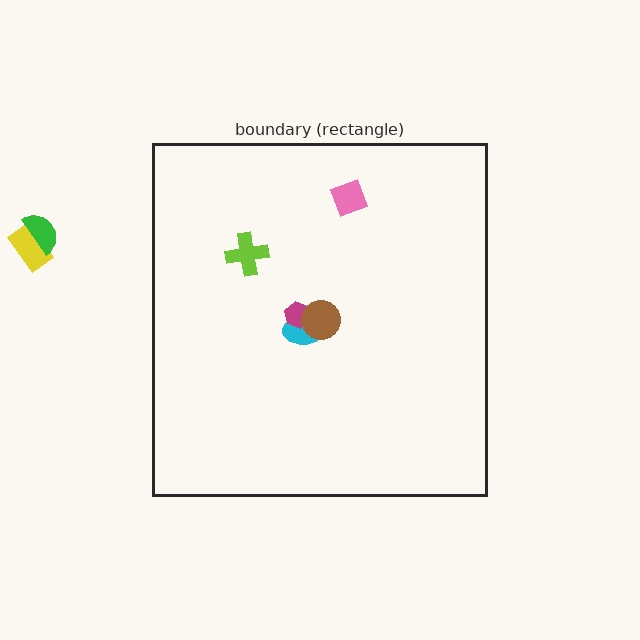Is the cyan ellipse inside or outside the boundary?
Inside.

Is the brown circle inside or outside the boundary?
Inside.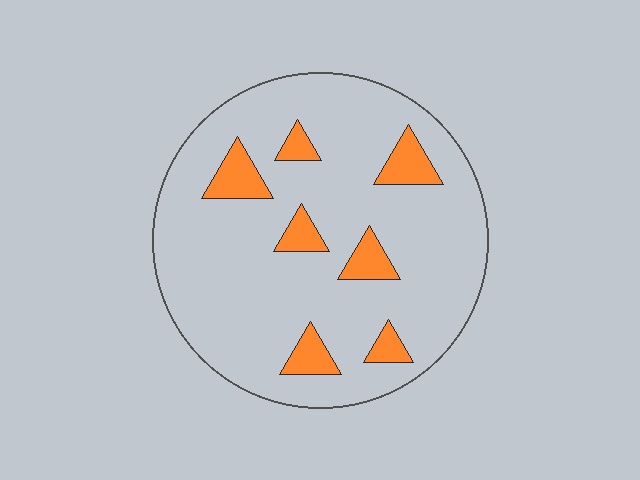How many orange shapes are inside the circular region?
7.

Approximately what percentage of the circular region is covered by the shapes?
Approximately 15%.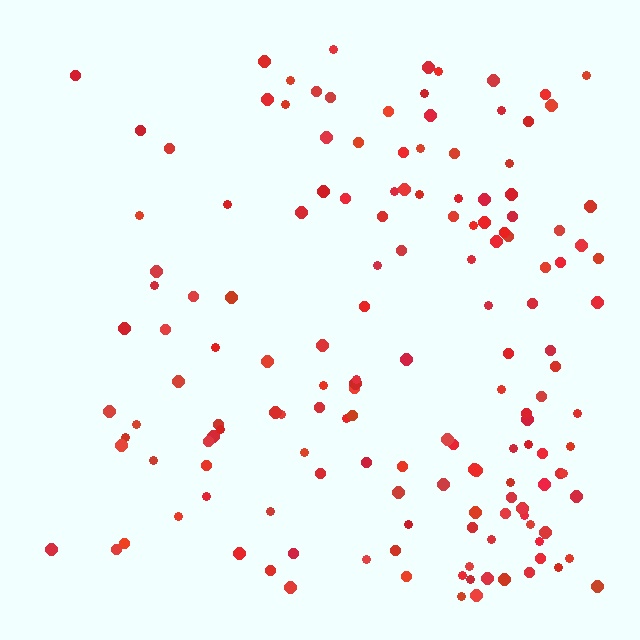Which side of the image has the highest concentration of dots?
The right.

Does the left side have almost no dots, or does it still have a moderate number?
Still a moderate number, just noticeably fewer than the right.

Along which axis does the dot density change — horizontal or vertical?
Horizontal.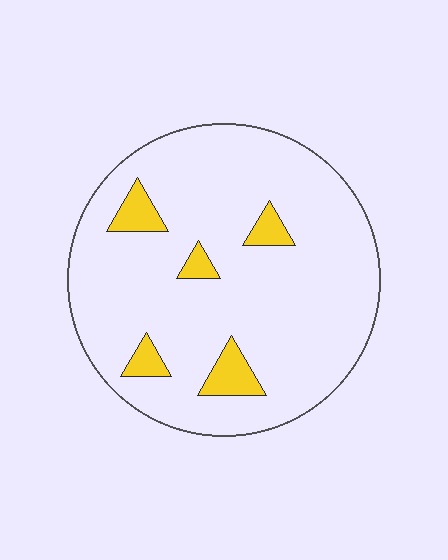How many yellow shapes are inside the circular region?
5.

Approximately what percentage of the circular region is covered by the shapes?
Approximately 10%.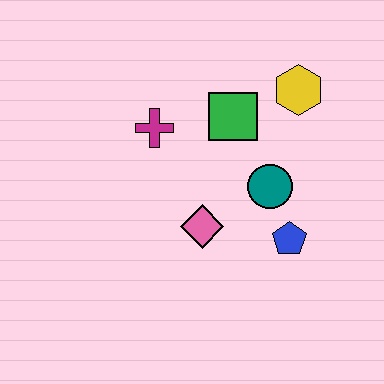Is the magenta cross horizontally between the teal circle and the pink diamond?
No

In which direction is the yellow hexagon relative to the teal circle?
The yellow hexagon is above the teal circle.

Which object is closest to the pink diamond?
The teal circle is closest to the pink diamond.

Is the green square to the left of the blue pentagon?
Yes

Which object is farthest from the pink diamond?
The yellow hexagon is farthest from the pink diamond.